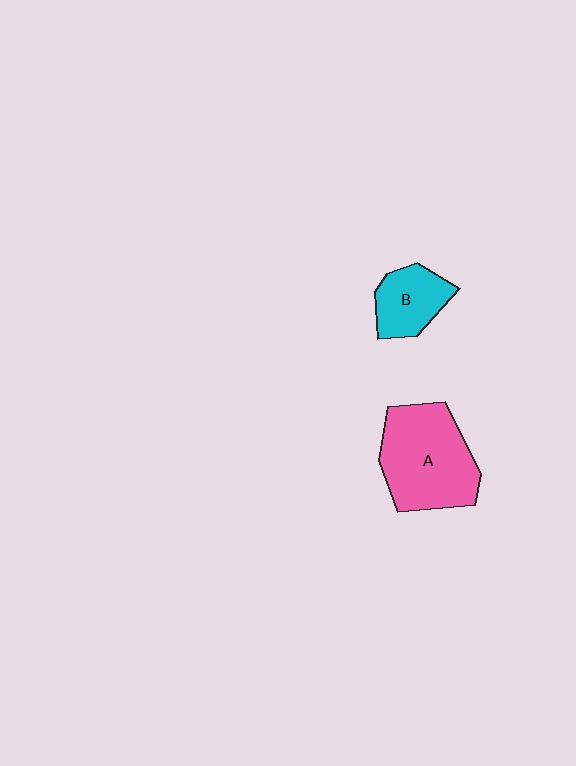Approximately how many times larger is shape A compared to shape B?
Approximately 2.0 times.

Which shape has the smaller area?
Shape B (cyan).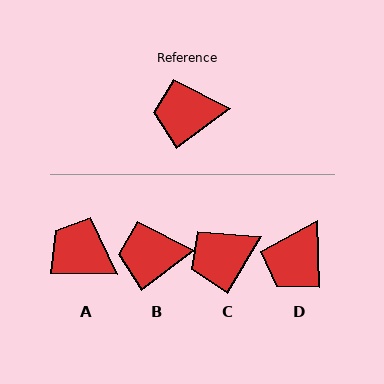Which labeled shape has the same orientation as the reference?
B.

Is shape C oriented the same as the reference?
No, it is off by about 22 degrees.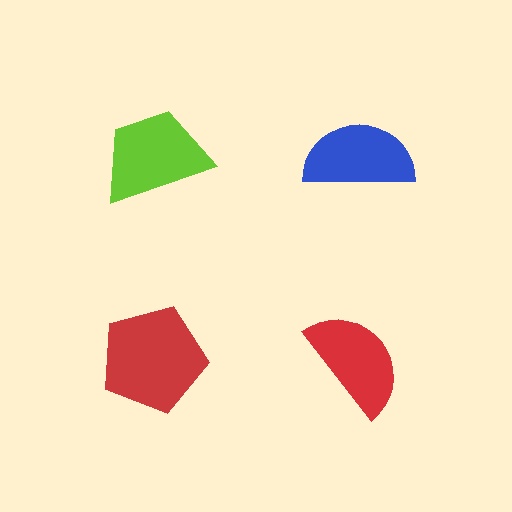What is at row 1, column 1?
A lime trapezoid.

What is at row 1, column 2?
A blue semicircle.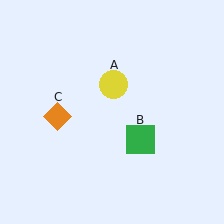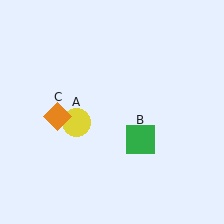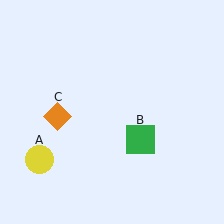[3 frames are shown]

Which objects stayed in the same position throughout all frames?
Green square (object B) and orange diamond (object C) remained stationary.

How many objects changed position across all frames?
1 object changed position: yellow circle (object A).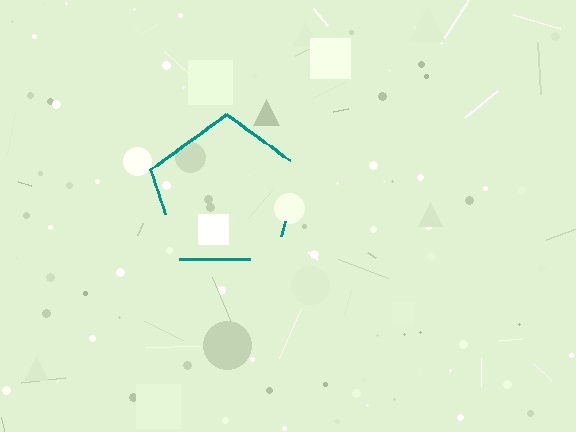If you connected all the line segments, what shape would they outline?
They would outline a pentagon.